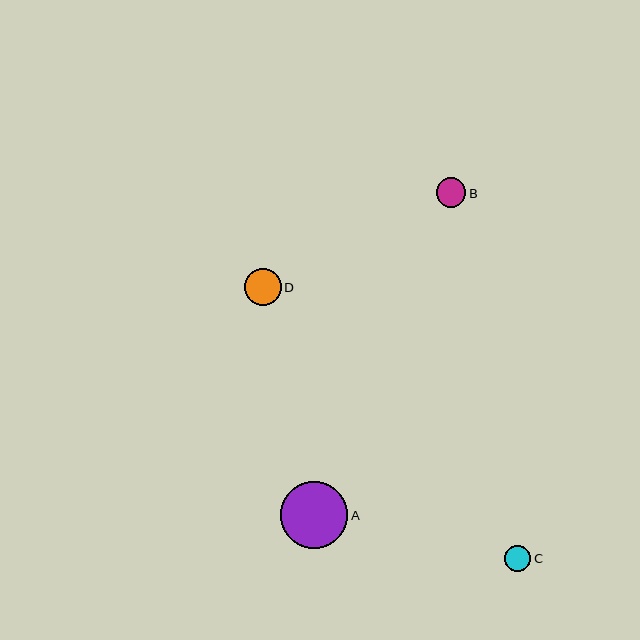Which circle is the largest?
Circle A is the largest with a size of approximately 68 pixels.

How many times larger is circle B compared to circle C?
Circle B is approximately 1.1 times the size of circle C.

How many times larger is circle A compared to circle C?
Circle A is approximately 2.6 times the size of circle C.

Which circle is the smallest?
Circle C is the smallest with a size of approximately 26 pixels.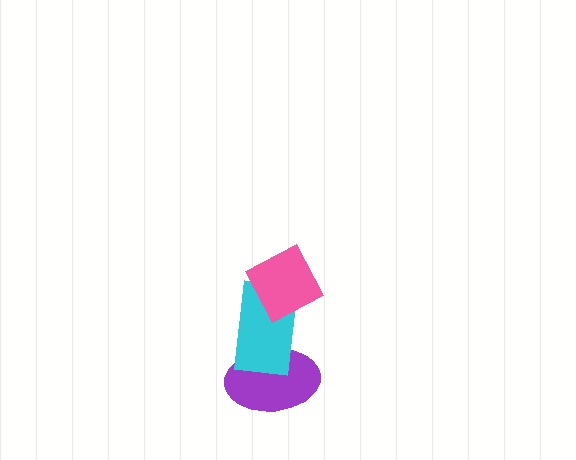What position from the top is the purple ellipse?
The purple ellipse is 3rd from the top.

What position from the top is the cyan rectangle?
The cyan rectangle is 2nd from the top.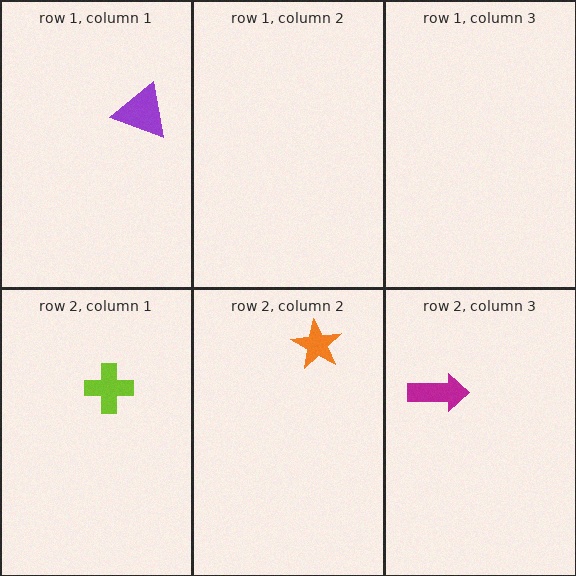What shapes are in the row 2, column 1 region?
The lime cross.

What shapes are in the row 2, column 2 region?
The orange star.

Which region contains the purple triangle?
The row 1, column 1 region.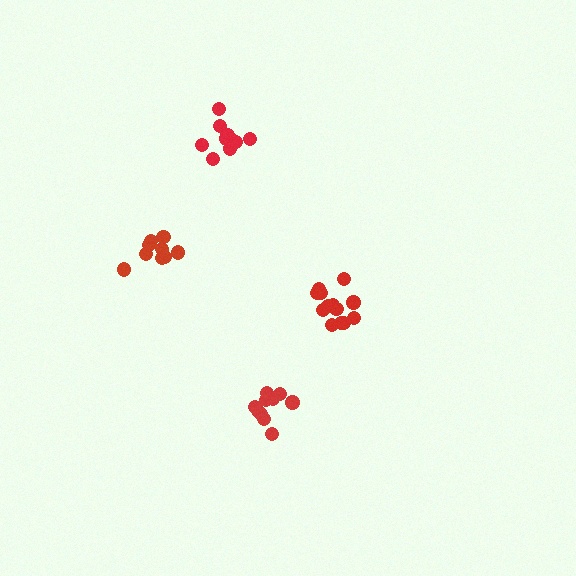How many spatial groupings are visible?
There are 4 spatial groupings.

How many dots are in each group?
Group 1: 9 dots, Group 2: 13 dots, Group 3: 10 dots, Group 4: 10 dots (42 total).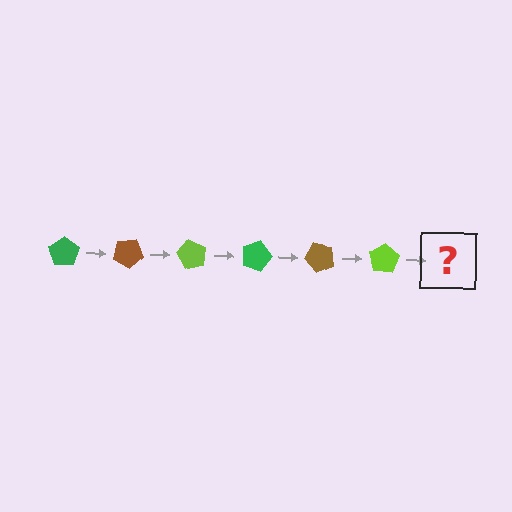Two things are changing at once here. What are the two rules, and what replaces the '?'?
The two rules are that it rotates 30 degrees each step and the color cycles through green, brown, and lime. The '?' should be a green pentagon, rotated 180 degrees from the start.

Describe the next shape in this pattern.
It should be a green pentagon, rotated 180 degrees from the start.